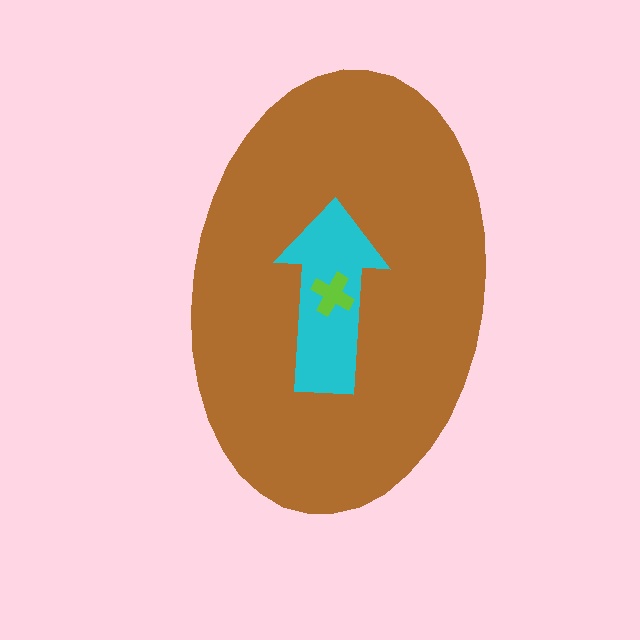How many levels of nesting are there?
3.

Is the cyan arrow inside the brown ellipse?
Yes.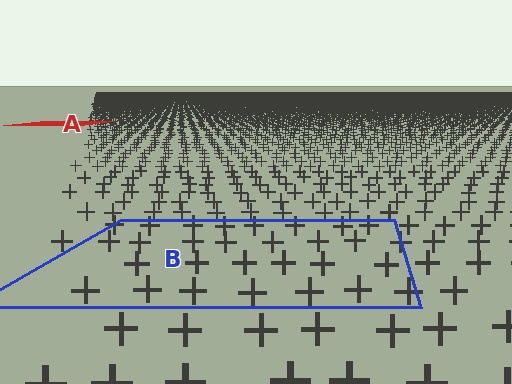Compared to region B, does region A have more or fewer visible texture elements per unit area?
Region A has more texture elements per unit area — they are packed more densely because it is farther away.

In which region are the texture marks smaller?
The texture marks are smaller in region A, because it is farther away.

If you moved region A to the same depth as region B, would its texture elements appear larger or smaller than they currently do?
They would appear larger. At a closer depth, the same texture elements are projected at a bigger on-screen size.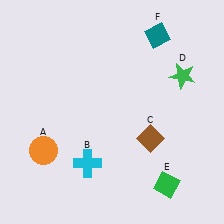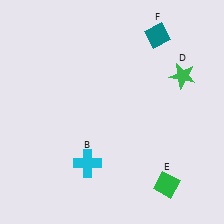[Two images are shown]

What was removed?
The orange circle (A), the brown diamond (C) were removed in Image 2.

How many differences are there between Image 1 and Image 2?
There are 2 differences between the two images.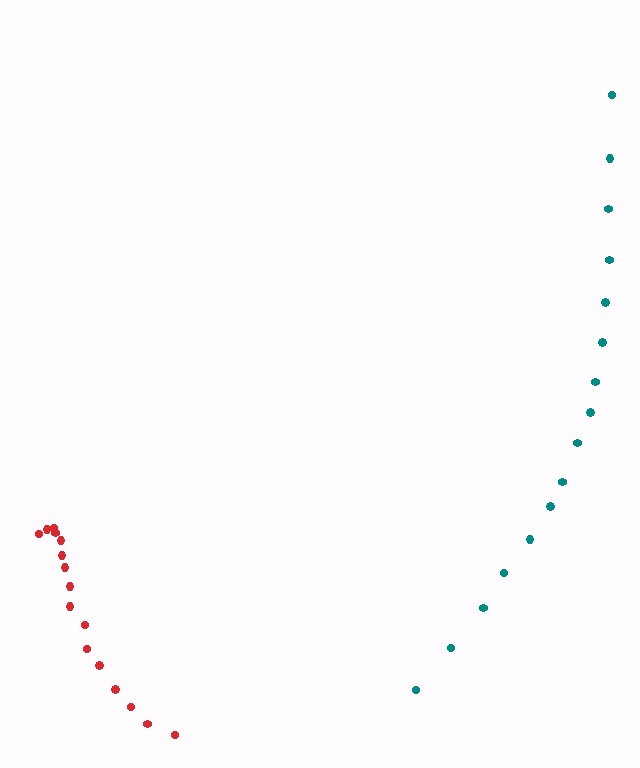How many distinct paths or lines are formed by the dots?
There are 2 distinct paths.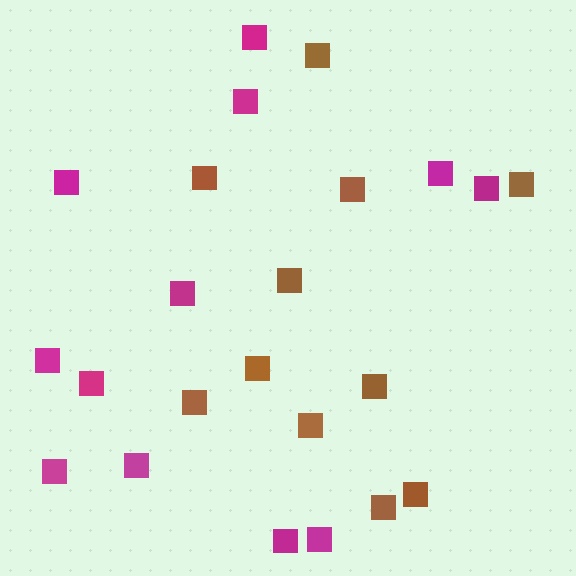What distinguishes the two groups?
There are 2 groups: one group of magenta squares (12) and one group of brown squares (11).